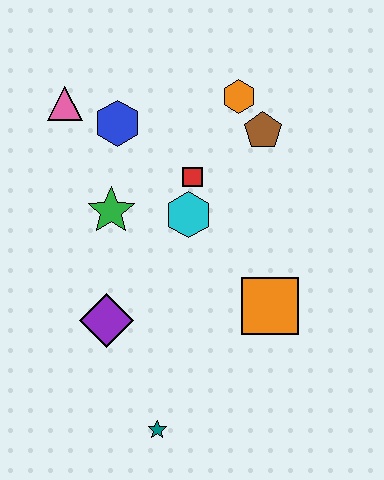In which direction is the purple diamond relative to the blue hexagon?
The purple diamond is below the blue hexagon.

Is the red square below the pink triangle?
Yes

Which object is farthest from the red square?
The teal star is farthest from the red square.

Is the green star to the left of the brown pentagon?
Yes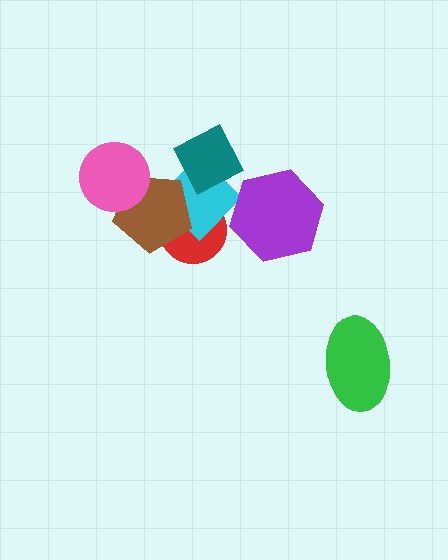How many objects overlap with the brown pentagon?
3 objects overlap with the brown pentagon.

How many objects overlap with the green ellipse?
0 objects overlap with the green ellipse.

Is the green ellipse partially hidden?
No, no other shape covers it.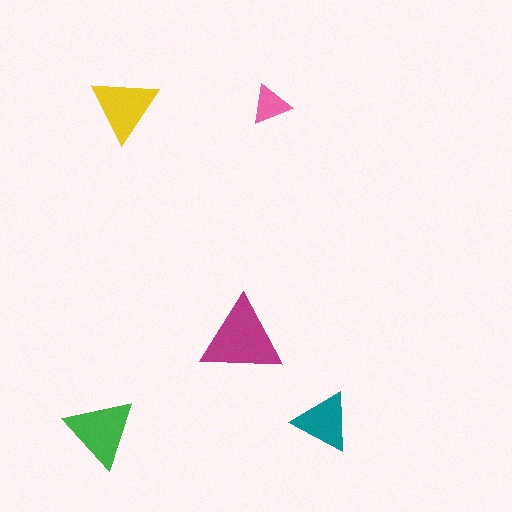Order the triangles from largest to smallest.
the magenta one, the green one, the yellow one, the teal one, the pink one.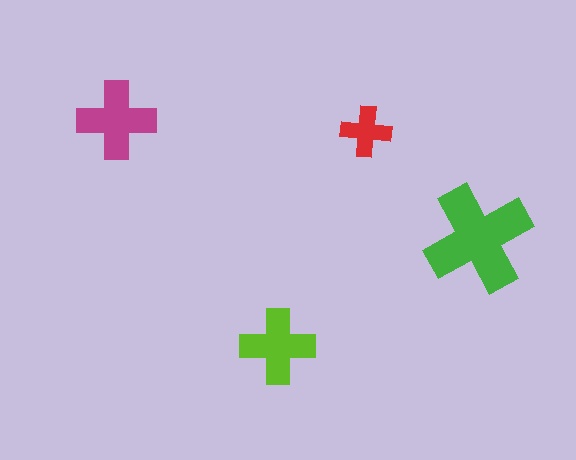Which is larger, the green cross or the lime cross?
The green one.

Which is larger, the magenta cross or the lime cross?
The magenta one.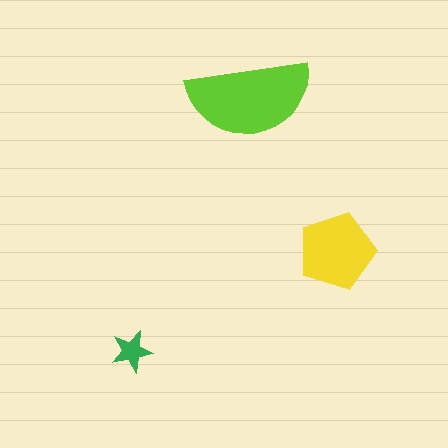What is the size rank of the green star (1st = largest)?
3rd.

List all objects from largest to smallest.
The lime semicircle, the yellow pentagon, the green star.